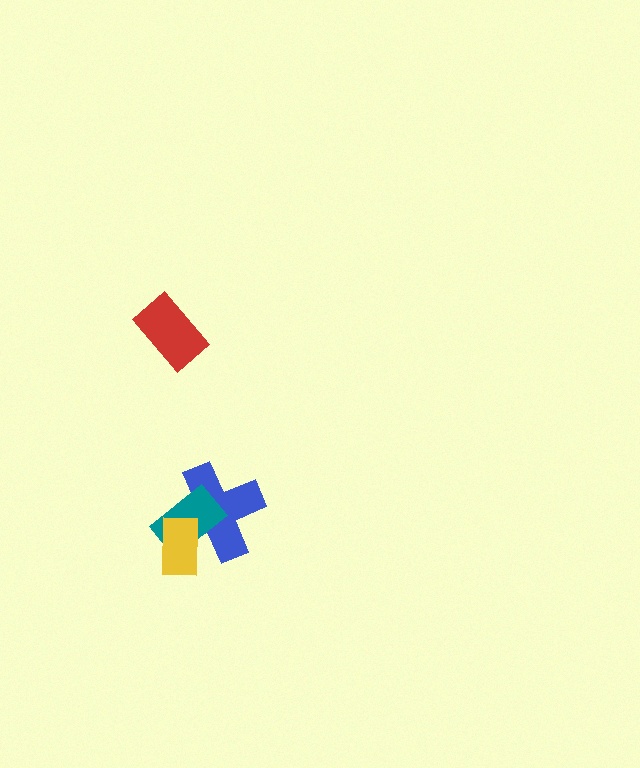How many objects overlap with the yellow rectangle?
2 objects overlap with the yellow rectangle.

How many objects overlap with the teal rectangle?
2 objects overlap with the teal rectangle.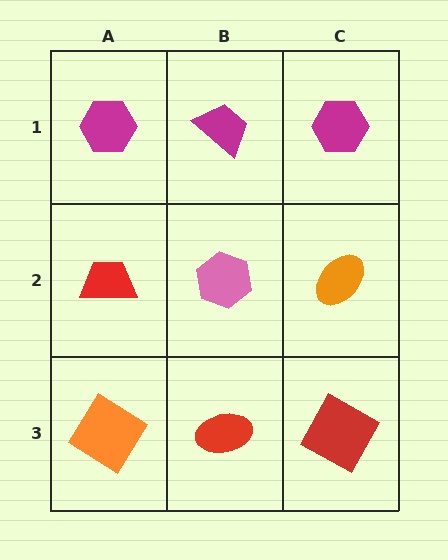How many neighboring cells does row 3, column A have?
2.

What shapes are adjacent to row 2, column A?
A magenta hexagon (row 1, column A), an orange diamond (row 3, column A), a pink hexagon (row 2, column B).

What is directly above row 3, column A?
A red trapezoid.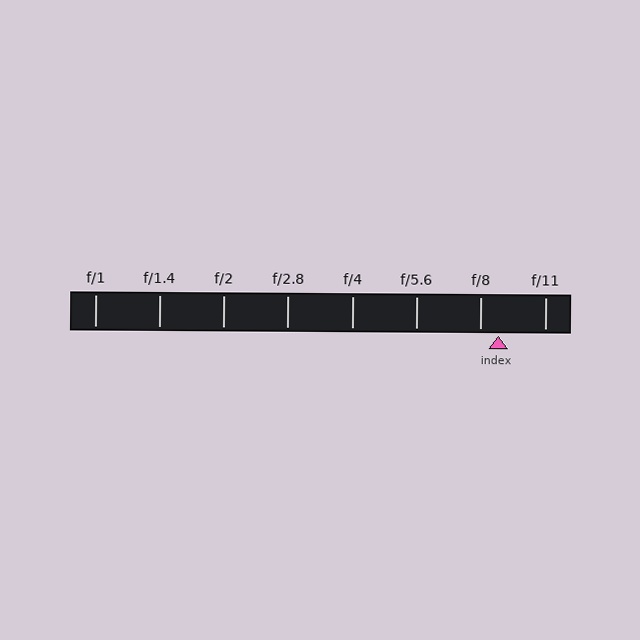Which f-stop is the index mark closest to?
The index mark is closest to f/8.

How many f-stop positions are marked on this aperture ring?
There are 8 f-stop positions marked.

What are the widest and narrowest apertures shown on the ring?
The widest aperture shown is f/1 and the narrowest is f/11.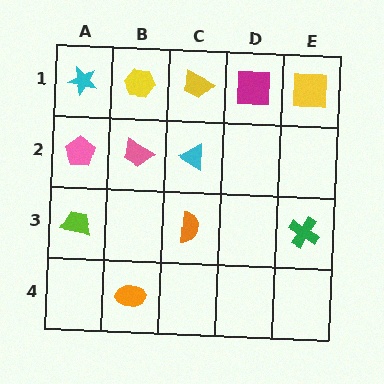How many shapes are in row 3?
3 shapes.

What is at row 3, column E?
A green cross.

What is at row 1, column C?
A yellow trapezoid.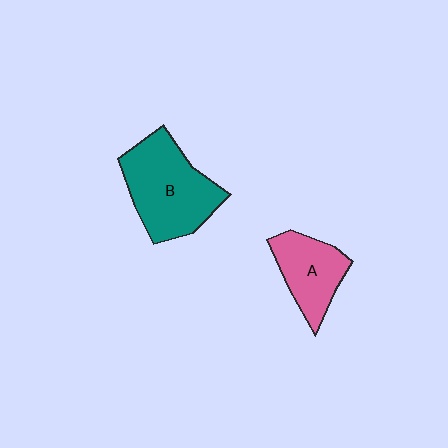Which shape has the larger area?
Shape B (teal).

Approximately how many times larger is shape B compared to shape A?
Approximately 1.6 times.